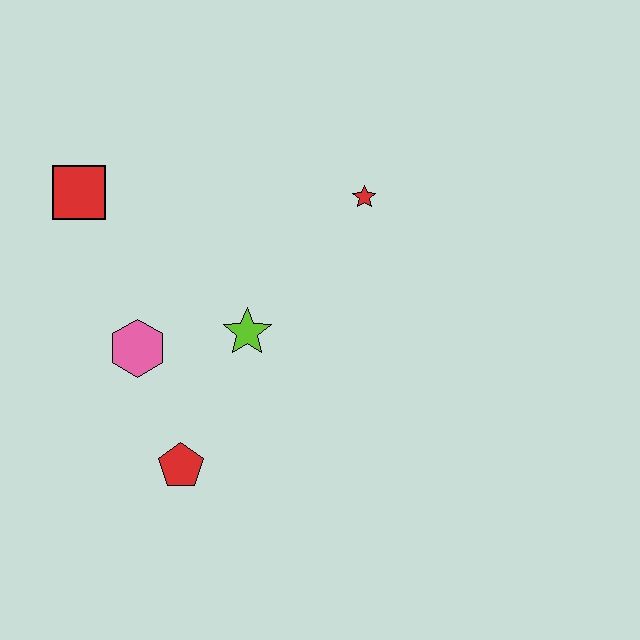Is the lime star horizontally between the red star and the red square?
Yes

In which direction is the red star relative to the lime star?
The red star is above the lime star.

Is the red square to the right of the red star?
No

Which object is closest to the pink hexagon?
The lime star is closest to the pink hexagon.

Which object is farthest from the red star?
The red pentagon is farthest from the red star.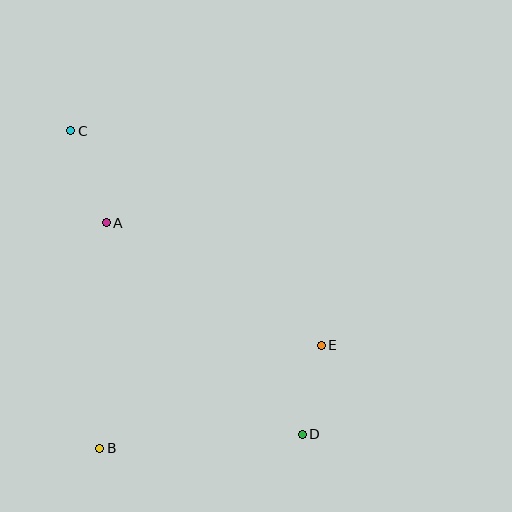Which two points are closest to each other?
Points D and E are closest to each other.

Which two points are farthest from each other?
Points C and D are farthest from each other.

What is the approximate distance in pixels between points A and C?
The distance between A and C is approximately 98 pixels.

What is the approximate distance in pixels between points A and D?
The distance between A and D is approximately 288 pixels.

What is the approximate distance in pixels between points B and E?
The distance between B and E is approximately 244 pixels.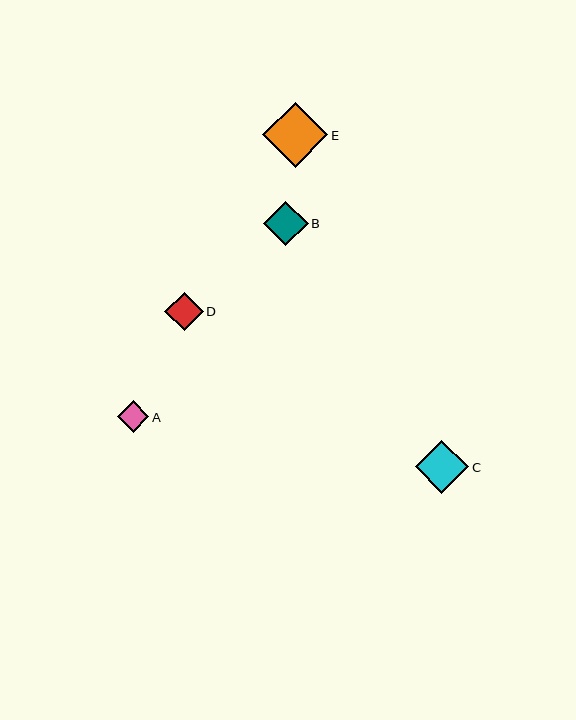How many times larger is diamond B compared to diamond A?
Diamond B is approximately 1.4 times the size of diamond A.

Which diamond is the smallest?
Diamond A is the smallest with a size of approximately 31 pixels.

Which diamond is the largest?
Diamond E is the largest with a size of approximately 66 pixels.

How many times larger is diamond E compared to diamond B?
Diamond E is approximately 1.5 times the size of diamond B.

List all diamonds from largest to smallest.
From largest to smallest: E, C, B, D, A.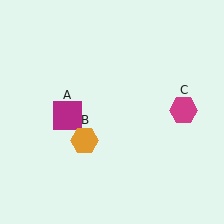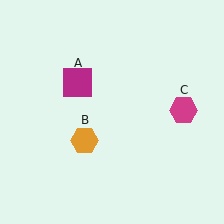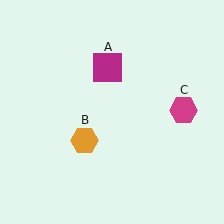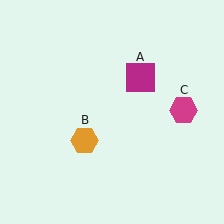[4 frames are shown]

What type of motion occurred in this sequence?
The magenta square (object A) rotated clockwise around the center of the scene.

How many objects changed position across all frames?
1 object changed position: magenta square (object A).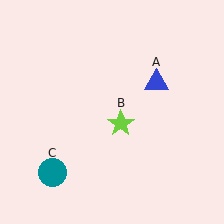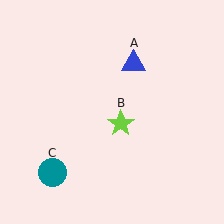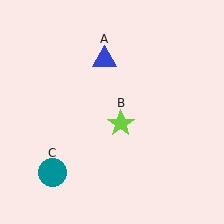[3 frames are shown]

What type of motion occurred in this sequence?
The blue triangle (object A) rotated counterclockwise around the center of the scene.